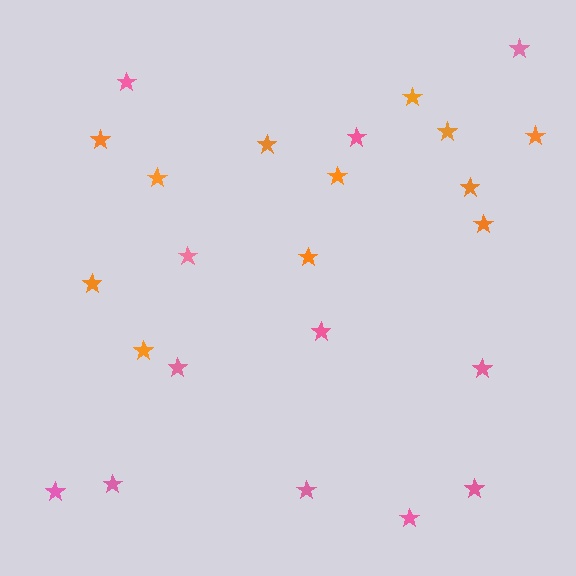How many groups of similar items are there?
There are 2 groups: one group of orange stars (12) and one group of pink stars (12).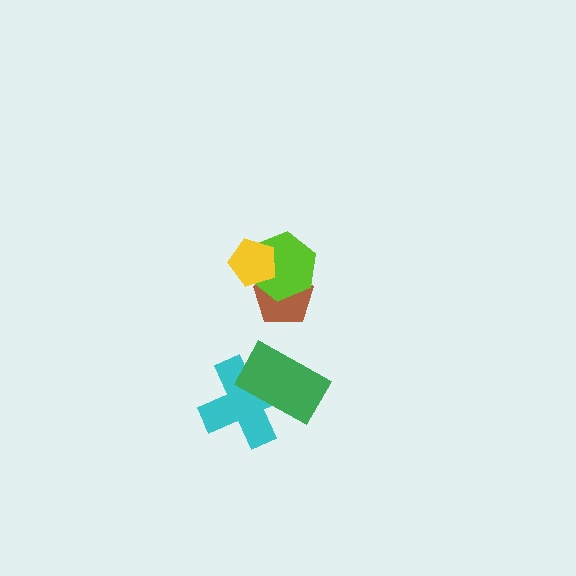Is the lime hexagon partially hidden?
Yes, it is partially covered by another shape.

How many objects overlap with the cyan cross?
1 object overlaps with the cyan cross.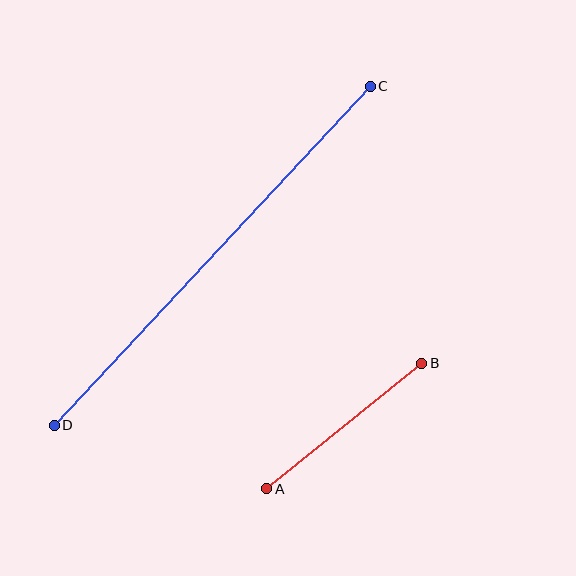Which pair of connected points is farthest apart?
Points C and D are farthest apart.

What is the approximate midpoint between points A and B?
The midpoint is at approximately (344, 426) pixels.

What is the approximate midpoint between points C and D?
The midpoint is at approximately (212, 256) pixels.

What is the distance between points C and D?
The distance is approximately 464 pixels.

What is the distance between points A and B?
The distance is approximately 199 pixels.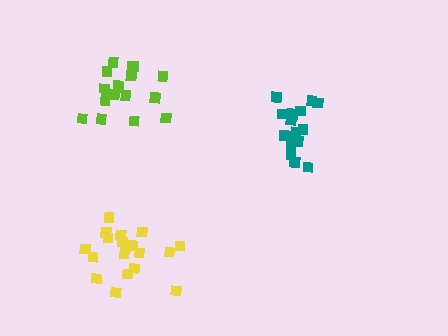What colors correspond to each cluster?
The clusters are colored: lime, teal, yellow.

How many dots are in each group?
Group 1: 18 dots, Group 2: 17 dots, Group 3: 20 dots (55 total).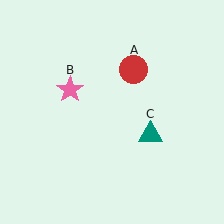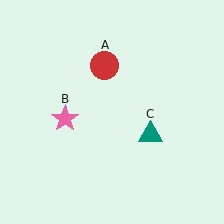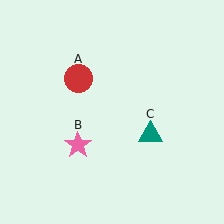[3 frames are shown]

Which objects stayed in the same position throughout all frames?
Teal triangle (object C) remained stationary.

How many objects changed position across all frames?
2 objects changed position: red circle (object A), pink star (object B).